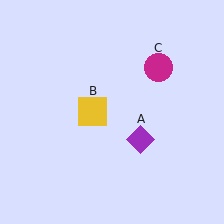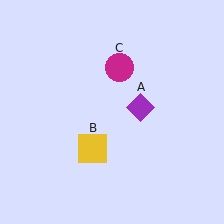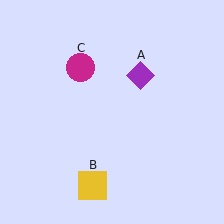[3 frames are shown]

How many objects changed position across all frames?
3 objects changed position: purple diamond (object A), yellow square (object B), magenta circle (object C).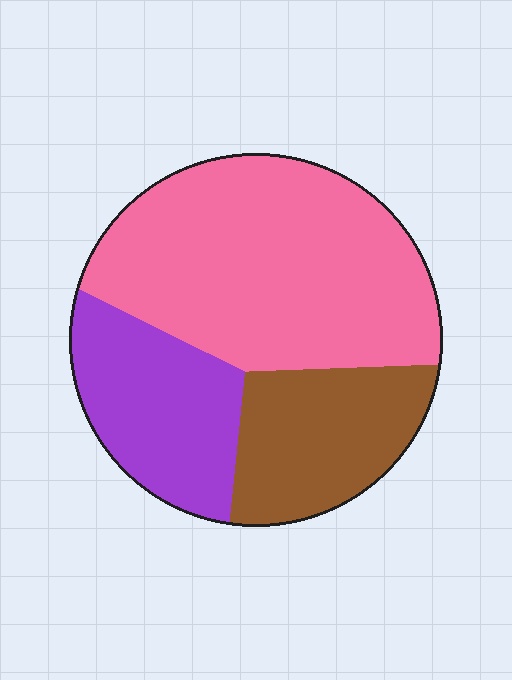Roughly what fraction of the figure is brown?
Brown takes up between a sixth and a third of the figure.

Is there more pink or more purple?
Pink.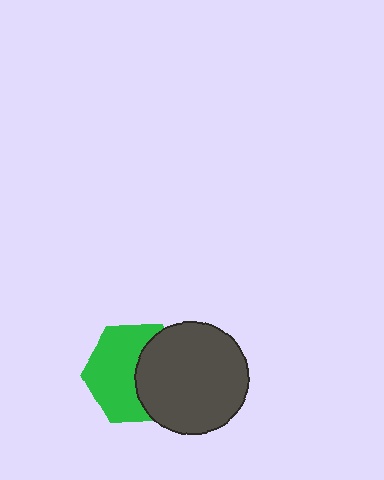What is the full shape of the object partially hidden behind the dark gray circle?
The partially hidden object is a green hexagon.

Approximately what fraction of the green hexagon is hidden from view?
Roughly 42% of the green hexagon is hidden behind the dark gray circle.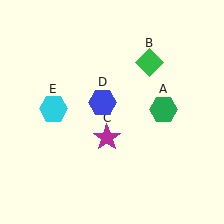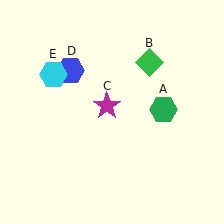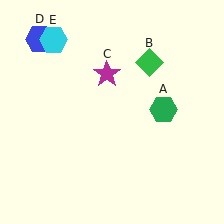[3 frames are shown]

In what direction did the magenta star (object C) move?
The magenta star (object C) moved up.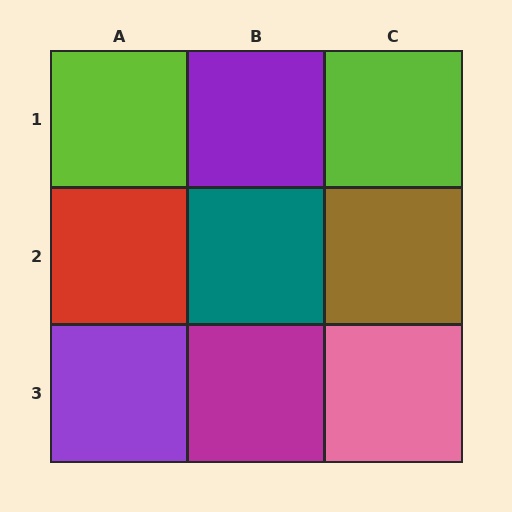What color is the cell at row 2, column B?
Teal.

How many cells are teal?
1 cell is teal.